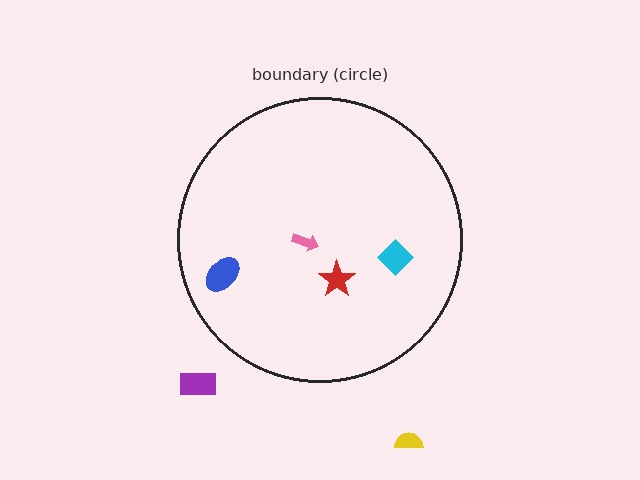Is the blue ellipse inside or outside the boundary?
Inside.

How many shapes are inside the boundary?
4 inside, 2 outside.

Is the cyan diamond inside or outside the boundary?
Inside.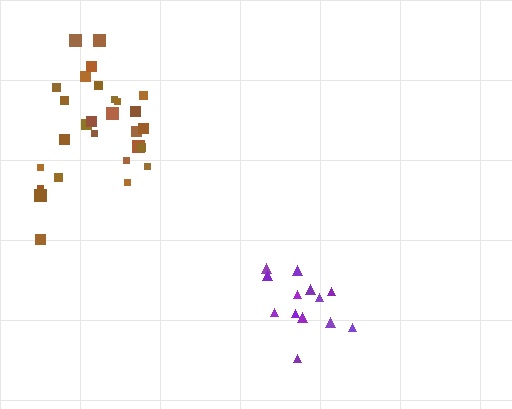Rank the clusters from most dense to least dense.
purple, brown.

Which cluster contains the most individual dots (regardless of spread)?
Brown (28).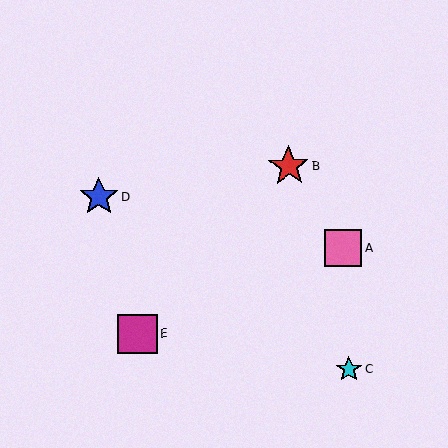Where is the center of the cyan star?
The center of the cyan star is at (349, 369).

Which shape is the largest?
The red star (labeled B) is the largest.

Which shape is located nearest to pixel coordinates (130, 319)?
The magenta square (labeled E) at (137, 334) is nearest to that location.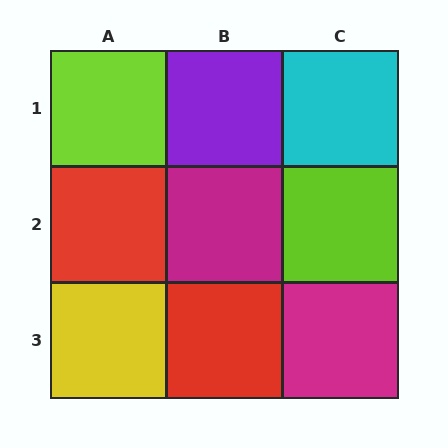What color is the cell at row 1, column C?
Cyan.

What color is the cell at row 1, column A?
Lime.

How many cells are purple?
1 cell is purple.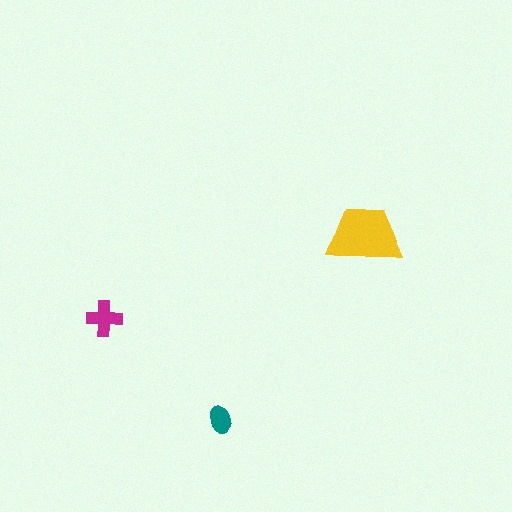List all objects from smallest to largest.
The teal ellipse, the magenta cross, the yellow trapezoid.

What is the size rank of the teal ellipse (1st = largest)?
3rd.